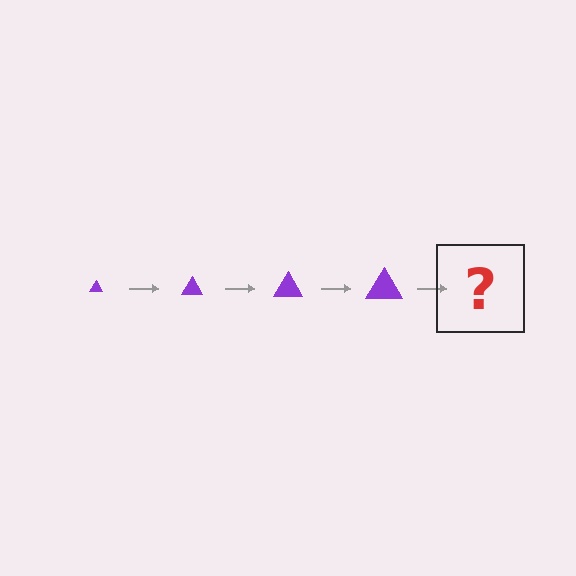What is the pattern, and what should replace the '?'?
The pattern is that the triangle gets progressively larger each step. The '?' should be a purple triangle, larger than the previous one.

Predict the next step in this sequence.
The next step is a purple triangle, larger than the previous one.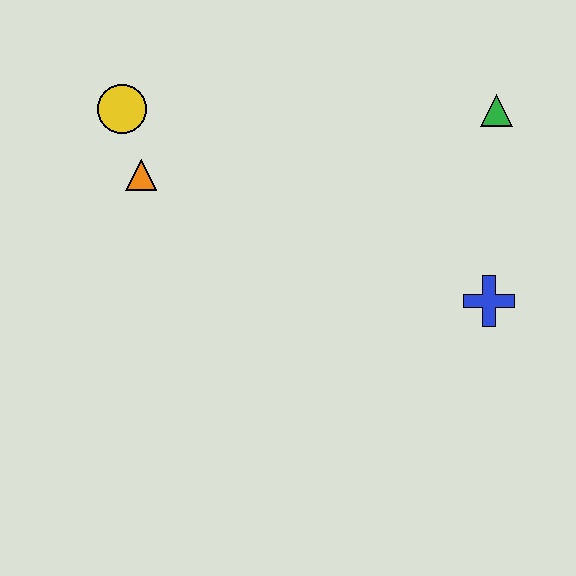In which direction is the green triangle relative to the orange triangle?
The green triangle is to the right of the orange triangle.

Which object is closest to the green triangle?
The blue cross is closest to the green triangle.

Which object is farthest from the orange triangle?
The blue cross is farthest from the orange triangle.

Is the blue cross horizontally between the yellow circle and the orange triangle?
No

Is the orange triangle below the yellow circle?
Yes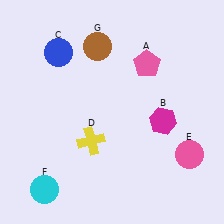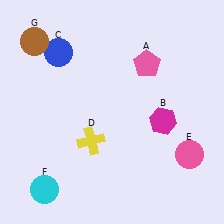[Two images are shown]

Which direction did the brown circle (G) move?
The brown circle (G) moved left.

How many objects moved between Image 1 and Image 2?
1 object moved between the two images.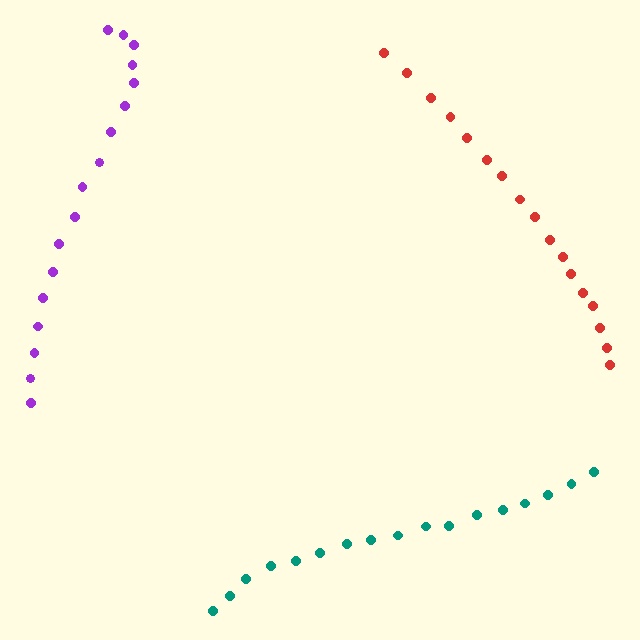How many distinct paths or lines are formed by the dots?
There are 3 distinct paths.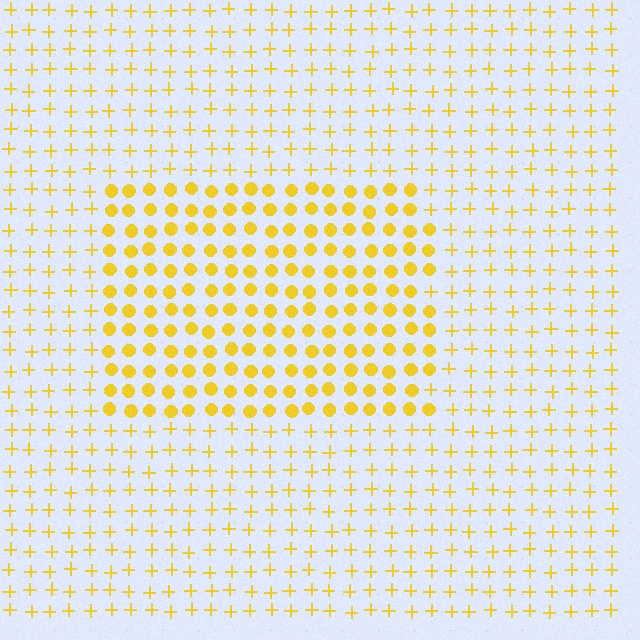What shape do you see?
I see a rectangle.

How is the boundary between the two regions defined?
The boundary is defined by a change in element shape: circles inside vs. plus signs outside. All elements share the same color and spacing.